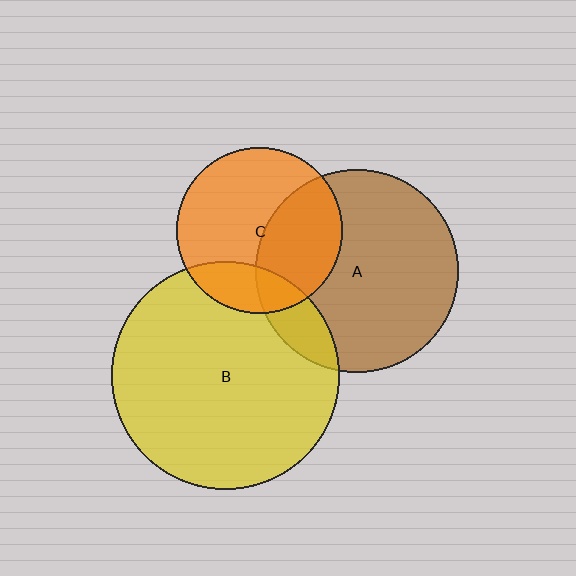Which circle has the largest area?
Circle B (yellow).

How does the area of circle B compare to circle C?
Approximately 1.9 times.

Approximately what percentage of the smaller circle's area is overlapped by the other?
Approximately 20%.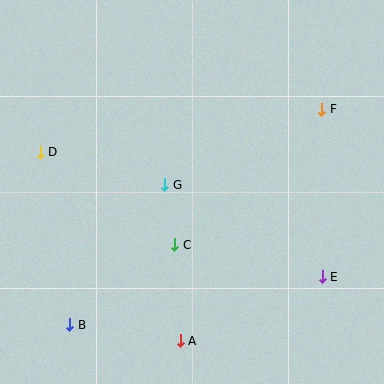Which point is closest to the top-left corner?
Point D is closest to the top-left corner.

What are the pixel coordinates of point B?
Point B is at (70, 325).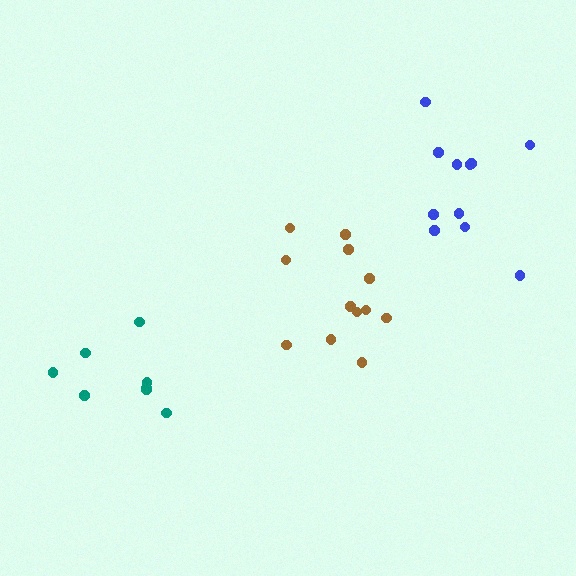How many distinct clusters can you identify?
There are 3 distinct clusters.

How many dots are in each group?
Group 1: 12 dots, Group 2: 11 dots, Group 3: 8 dots (31 total).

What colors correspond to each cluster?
The clusters are colored: brown, blue, teal.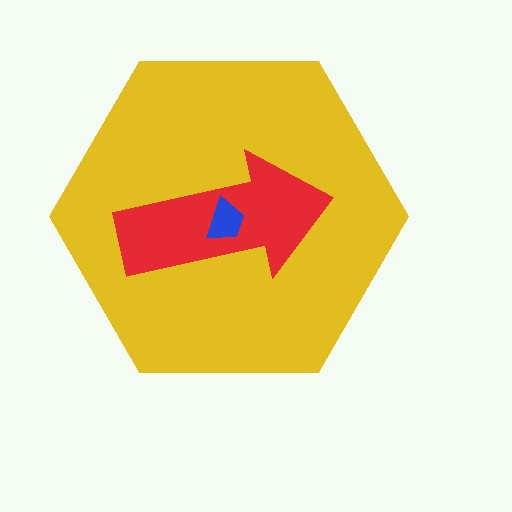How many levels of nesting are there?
3.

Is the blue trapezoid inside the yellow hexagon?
Yes.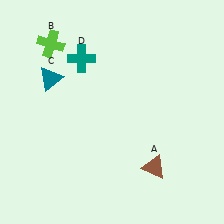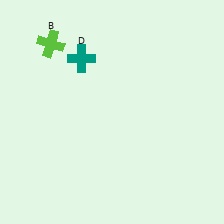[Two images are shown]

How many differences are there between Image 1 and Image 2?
There are 2 differences between the two images.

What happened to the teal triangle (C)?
The teal triangle (C) was removed in Image 2. It was in the top-left area of Image 1.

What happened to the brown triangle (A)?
The brown triangle (A) was removed in Image 2. It was in the bottom-right area of Image 1.